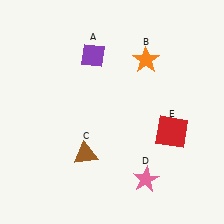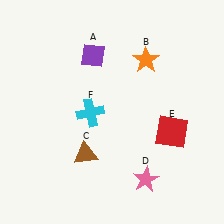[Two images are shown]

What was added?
A cyan cross (F) was added in Image 2.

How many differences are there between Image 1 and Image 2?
There is 1 difference between the two images.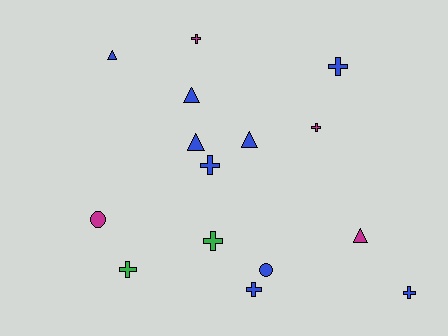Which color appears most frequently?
Blue, with 9 objects.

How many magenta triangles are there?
There is 1 magenta triangle.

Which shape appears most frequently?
Cross, with 8 objects.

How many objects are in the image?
There are 15 objects.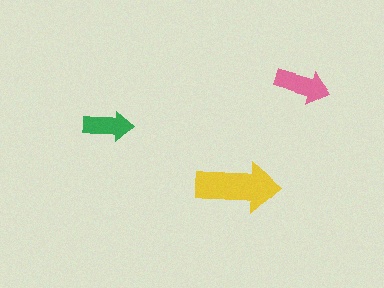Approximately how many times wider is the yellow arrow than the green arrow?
About 1.5 times wider.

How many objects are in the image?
There are 3 objects in the image.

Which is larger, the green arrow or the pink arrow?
The pink one.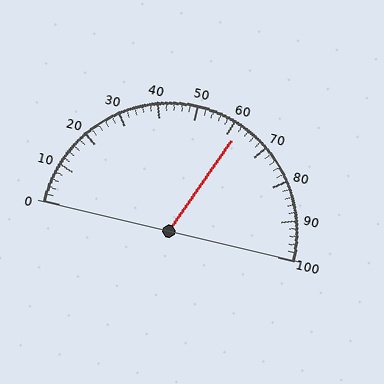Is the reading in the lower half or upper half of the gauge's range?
The reading is in the upper half of the range (0 to 100).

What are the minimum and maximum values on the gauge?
The gauge ranges from 0 to 100.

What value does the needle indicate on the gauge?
The needle indicates approximately 62.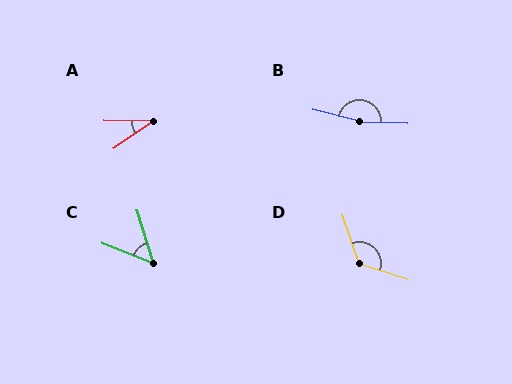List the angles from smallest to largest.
A (34°), C (51°), D (126°), B (168°).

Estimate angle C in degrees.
Approximately 51 degrees.